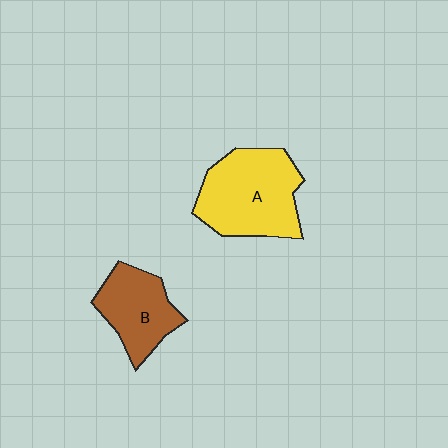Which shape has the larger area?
Shape A (yellow).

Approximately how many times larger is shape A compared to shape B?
Approximately 1.5 times.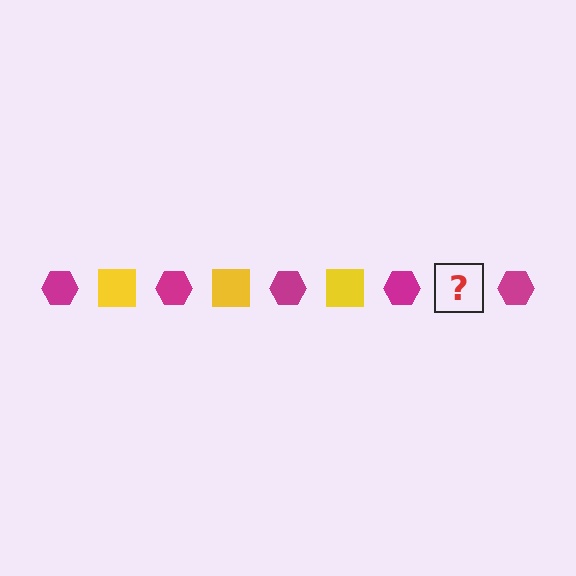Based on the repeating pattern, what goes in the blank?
The blank should be a yellow square.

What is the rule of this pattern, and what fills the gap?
The rule is that the pattern alternates between magenta hexagon and yellow square. The gap should be filled with a yellow square.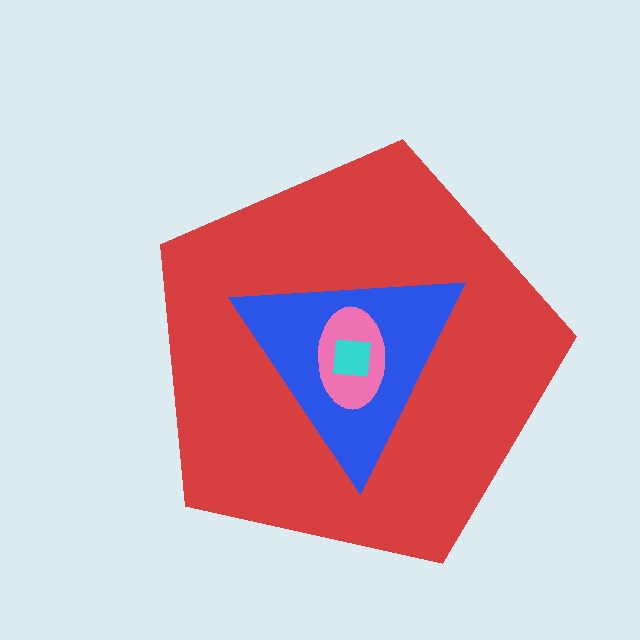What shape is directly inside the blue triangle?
The pink ellipse.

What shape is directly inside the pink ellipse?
The cyan square.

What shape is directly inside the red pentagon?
The blue triangle.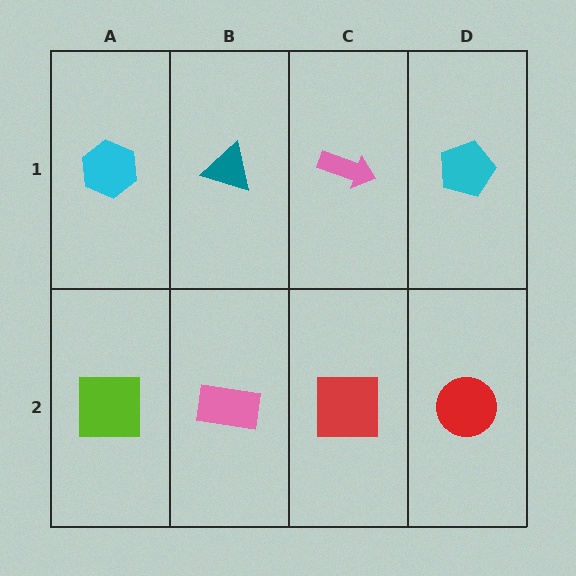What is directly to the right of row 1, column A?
A teal triangle.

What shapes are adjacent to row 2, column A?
A cyan hexagon (row 1, column A), a pink rectangle (row 2, column B).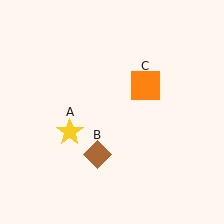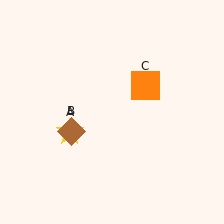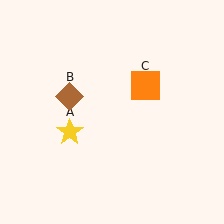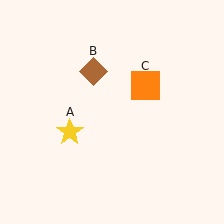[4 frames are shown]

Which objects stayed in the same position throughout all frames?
Yellow star (object A) and orange square (object C) remained stationary.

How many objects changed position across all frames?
1 object changed position: brown diamond (object B).